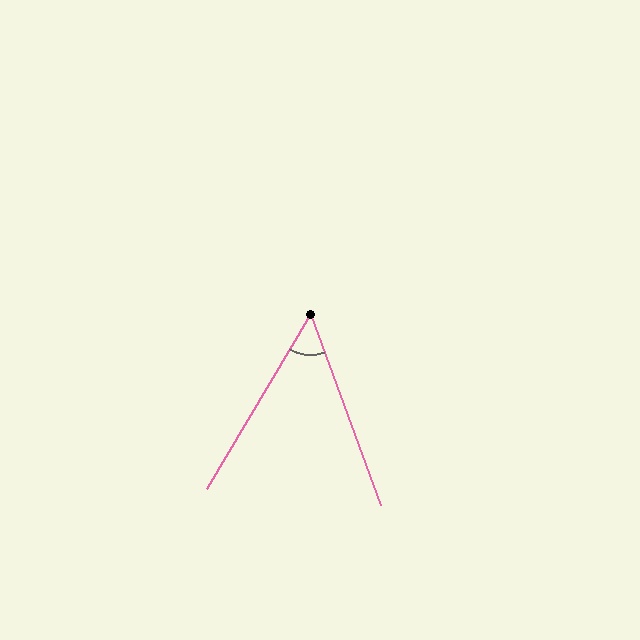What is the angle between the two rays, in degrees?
Approximately 51 degrees.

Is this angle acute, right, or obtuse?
It is acute.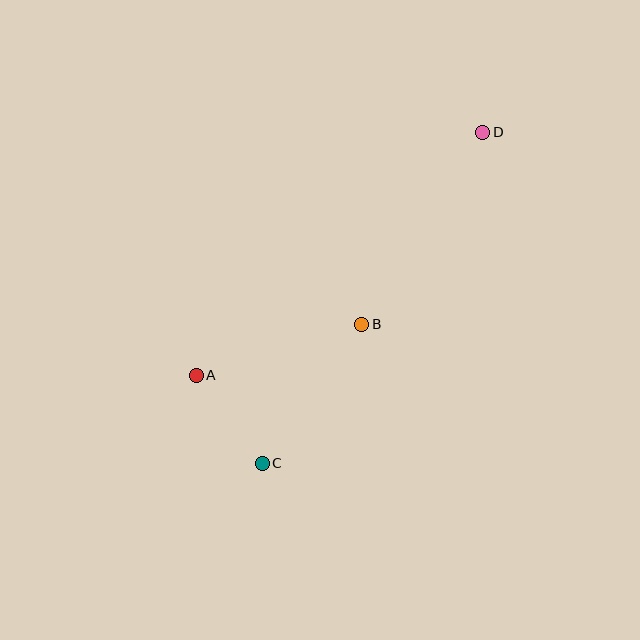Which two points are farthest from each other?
Points C and D are farthest from each other.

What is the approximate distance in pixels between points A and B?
The distance between A and B is approximately 174 pixels.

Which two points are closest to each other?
Points A and C are closest to each other.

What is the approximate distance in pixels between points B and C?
The distance between B and C is approximately 171 pixels.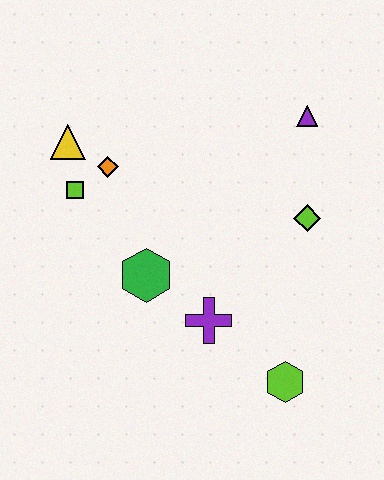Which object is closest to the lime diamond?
The purple triangle is closest to the lime diamond.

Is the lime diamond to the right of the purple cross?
Yes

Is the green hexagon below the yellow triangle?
Yes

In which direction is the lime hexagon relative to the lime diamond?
The lime hexagon is below the lime diamond.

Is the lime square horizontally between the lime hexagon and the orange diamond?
No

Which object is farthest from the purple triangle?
The lime hexagon is farthest from the purple triangle.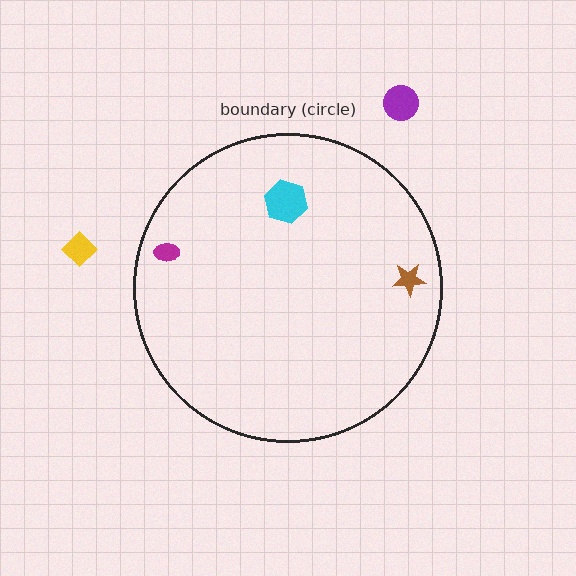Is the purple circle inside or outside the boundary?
Outside.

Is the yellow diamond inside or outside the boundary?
Outside.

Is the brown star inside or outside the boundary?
Inside.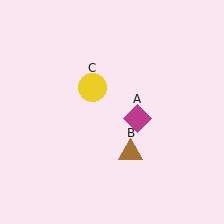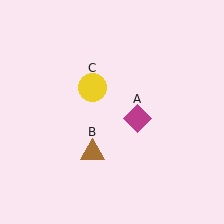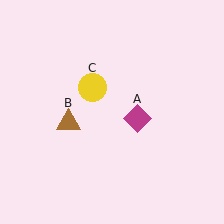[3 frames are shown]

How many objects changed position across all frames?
1 object changed position: brown triangle (object B).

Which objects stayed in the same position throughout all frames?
Magenta diamond (object A) and yellow circle (object C) remained stationary.